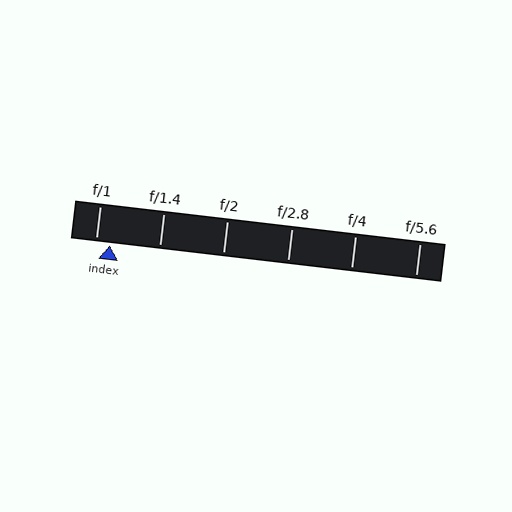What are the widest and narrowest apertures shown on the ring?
The widest aperture shown is f/1 and the narrowest is f/5.6.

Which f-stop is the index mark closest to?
The index mark is closest to f/1.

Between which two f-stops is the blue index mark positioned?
The index mark is between f/1 and f/1.4.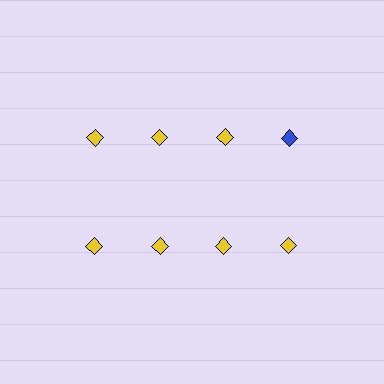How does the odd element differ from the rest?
It has a different color: blue instead of yellow.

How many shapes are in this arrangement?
There are 8 shapes arranged in a grid pattern.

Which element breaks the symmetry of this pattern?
The blue diamond in the top row, second from right column breaks the symmetry. All other shapes are yellow diamonds.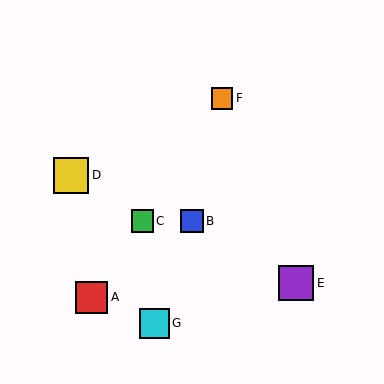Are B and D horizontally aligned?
No, B is at y≈221 and D is at y≈175.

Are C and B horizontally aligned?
Yes, both are at y≈221.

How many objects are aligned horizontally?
2 objects (B, C) are aligned horizontally.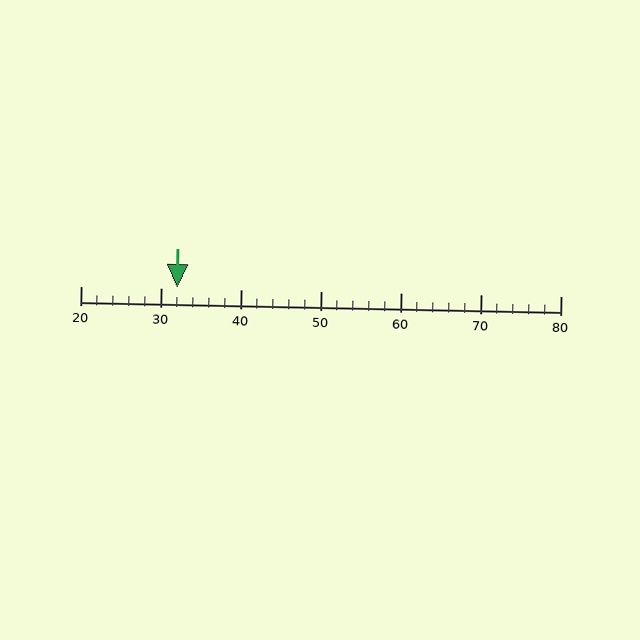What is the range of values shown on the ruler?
The ruler shows values from 20 to 80.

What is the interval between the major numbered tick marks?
The major tick marks are spaced 10 units apart.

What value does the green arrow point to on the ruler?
The green arrow points to approximately 32.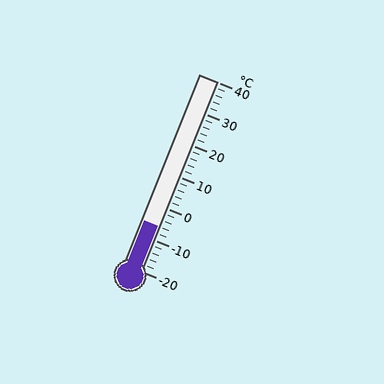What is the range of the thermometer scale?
The thermometer scale ranges from -20°C to 40°C.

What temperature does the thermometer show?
The thermometer shows approximately -6°C.